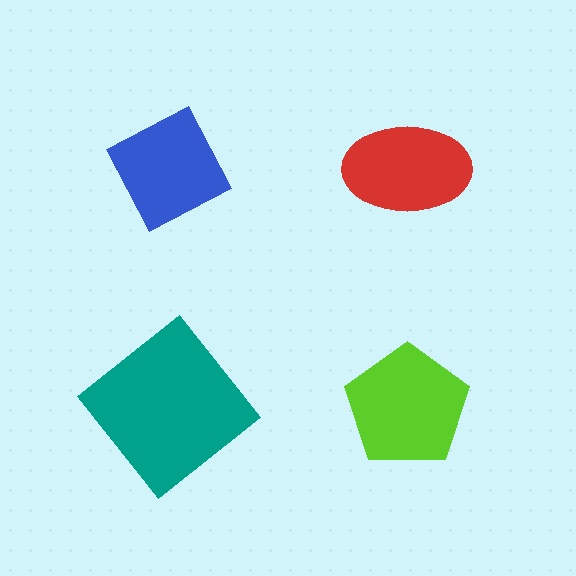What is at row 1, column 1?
A blue diamond.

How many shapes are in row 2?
2 shapes.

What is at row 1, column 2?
A red ellipse.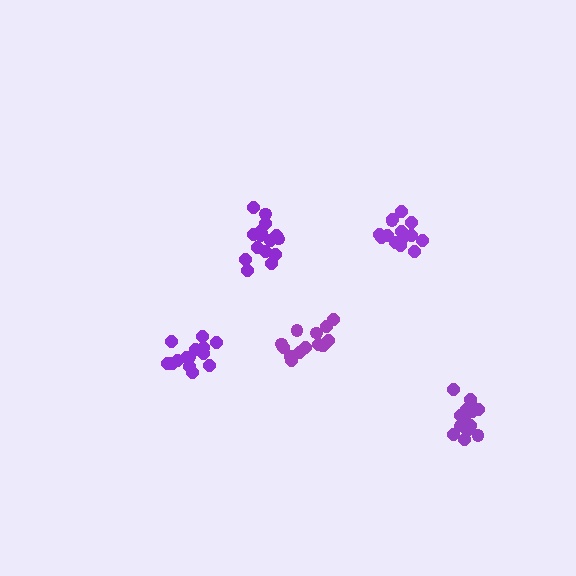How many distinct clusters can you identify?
There are 5 distinct clusters.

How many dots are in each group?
Group 1: 15 dots, Group 2: 14 dots, Group 3: 14 dots, Group 4: 15 dots, Group 5: 16 dots (74 total).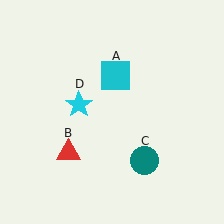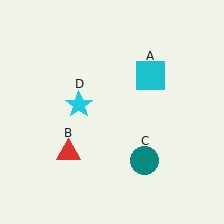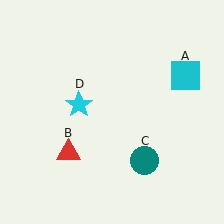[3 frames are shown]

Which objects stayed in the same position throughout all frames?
Red triangle (object B) and teal circle (object C) and cyan star (object D) remained stationary.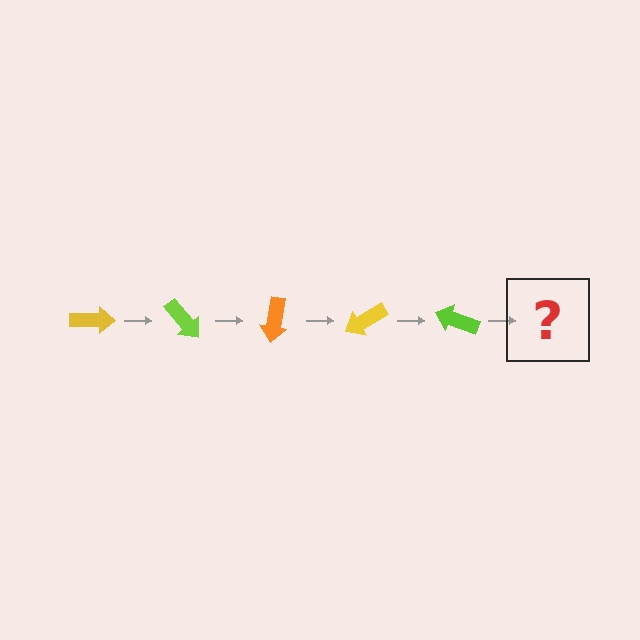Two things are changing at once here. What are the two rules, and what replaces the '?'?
The two rules are that it rotates 50 degrees each step and the color cycles through yellow, lime, and orange. The '?' should be an orange arrow, rotated 250 degrees from the start.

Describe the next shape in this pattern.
It should be an orange arrow, rotated 250 degrees from the start.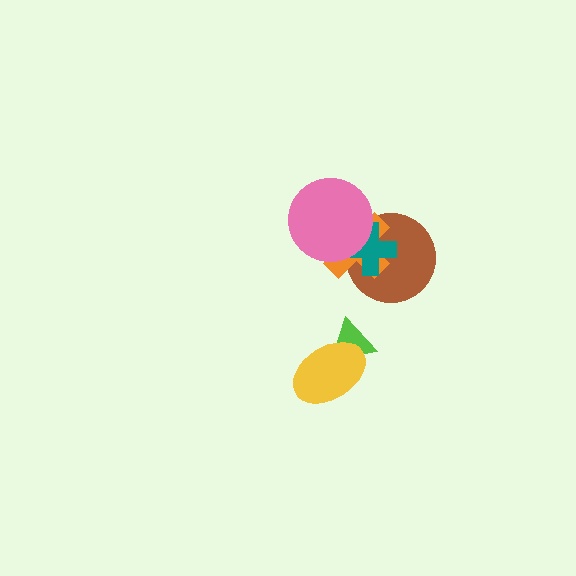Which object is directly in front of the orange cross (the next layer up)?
The teal cross is directly in front of the orange cross.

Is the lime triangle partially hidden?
Yes, it is partially covered by another shape.